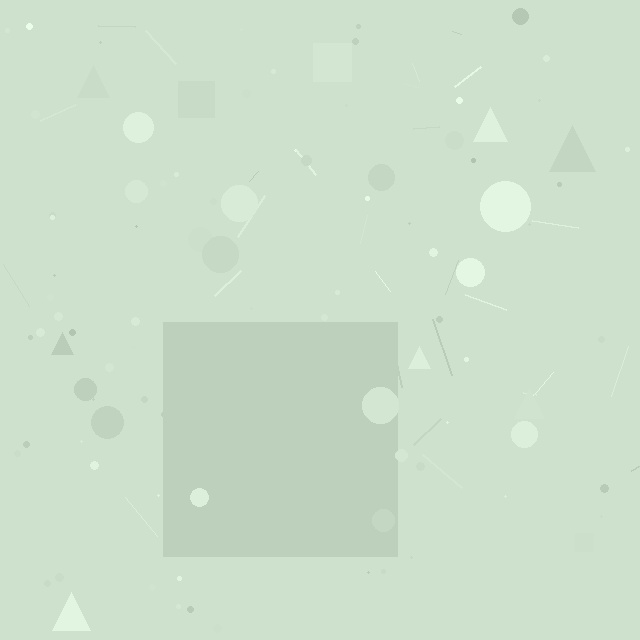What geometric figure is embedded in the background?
A square is embedded in the background.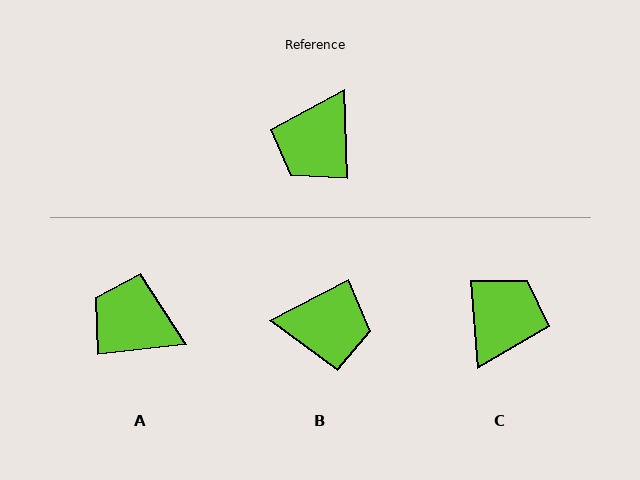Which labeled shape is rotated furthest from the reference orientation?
C, about 178 degrees away.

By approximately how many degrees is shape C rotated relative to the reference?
Approximately 178 degrees clockwise.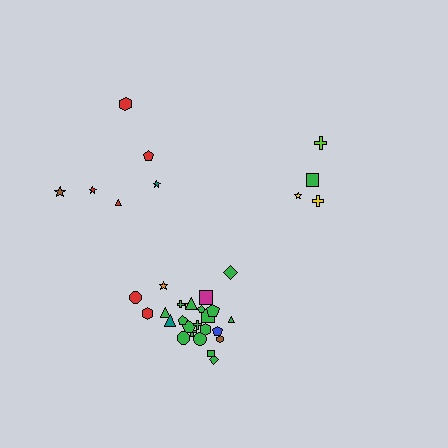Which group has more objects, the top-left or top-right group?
The top-left group.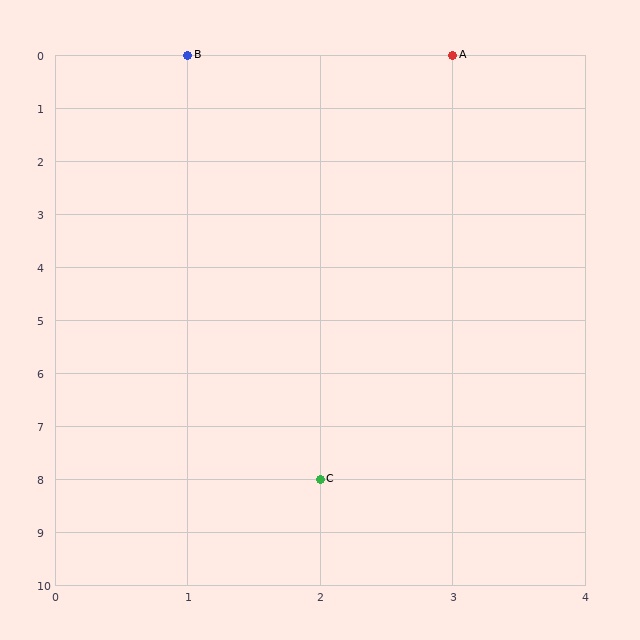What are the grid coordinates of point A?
Point A is at grid coordinates (3, 0).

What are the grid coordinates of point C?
Point C is at grid coordinates (2, 8).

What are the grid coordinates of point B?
Point B is at grid coordinates (1, 0).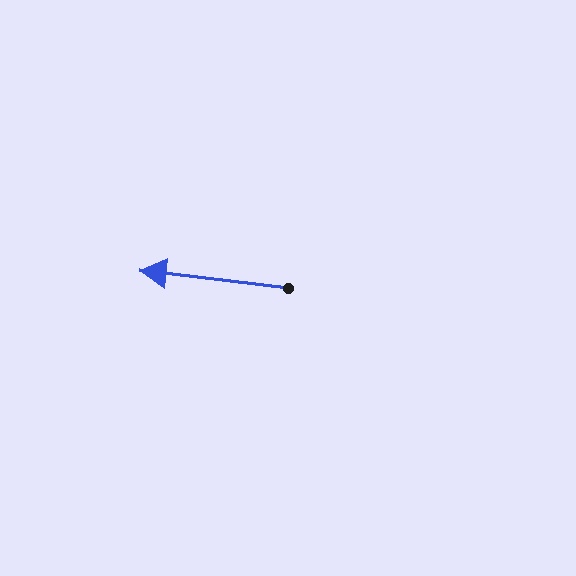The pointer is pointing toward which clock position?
Roughly 9 o'clock.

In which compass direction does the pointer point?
West.